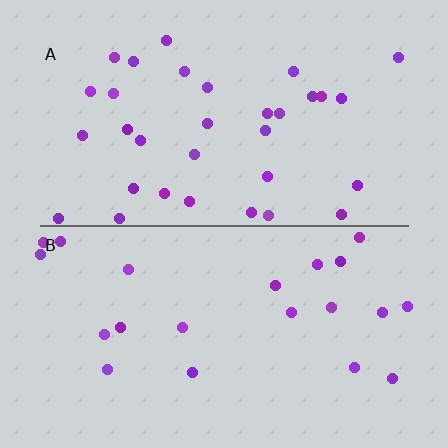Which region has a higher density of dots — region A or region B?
A (the top).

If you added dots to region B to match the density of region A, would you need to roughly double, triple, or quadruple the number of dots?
Approximately double.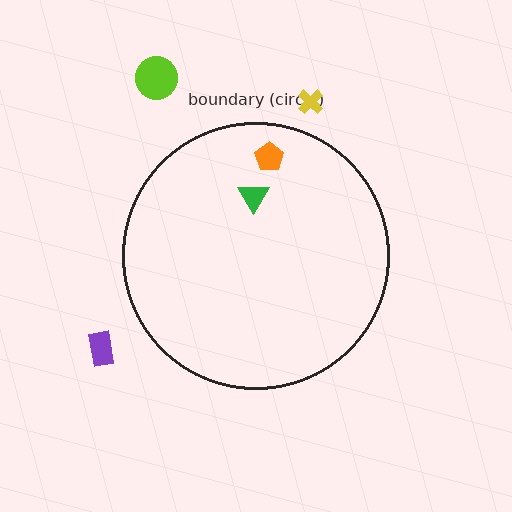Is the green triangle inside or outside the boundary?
Inside.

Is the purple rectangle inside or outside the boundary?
Outside.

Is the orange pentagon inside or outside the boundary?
Inside.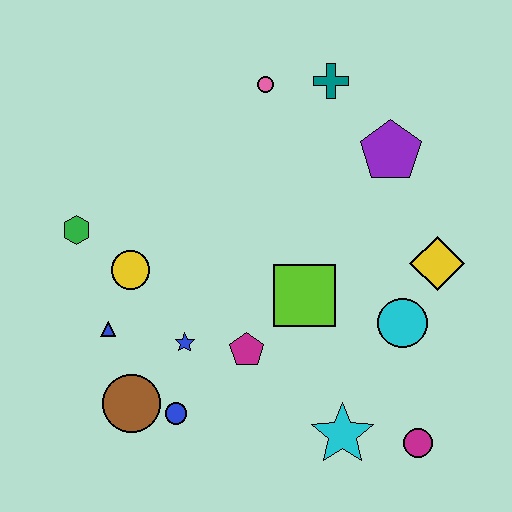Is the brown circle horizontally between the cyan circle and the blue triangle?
Yes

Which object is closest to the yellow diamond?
The cyan circle is closest to the yellow diamond.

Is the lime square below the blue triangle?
No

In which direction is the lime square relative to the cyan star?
The lime square is above the cyan star.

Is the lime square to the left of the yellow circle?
No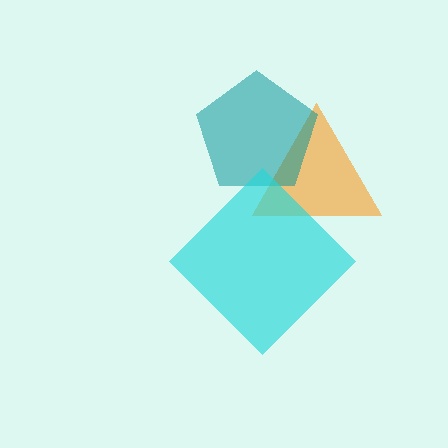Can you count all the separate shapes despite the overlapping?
Yes, there are 3 separate shapes.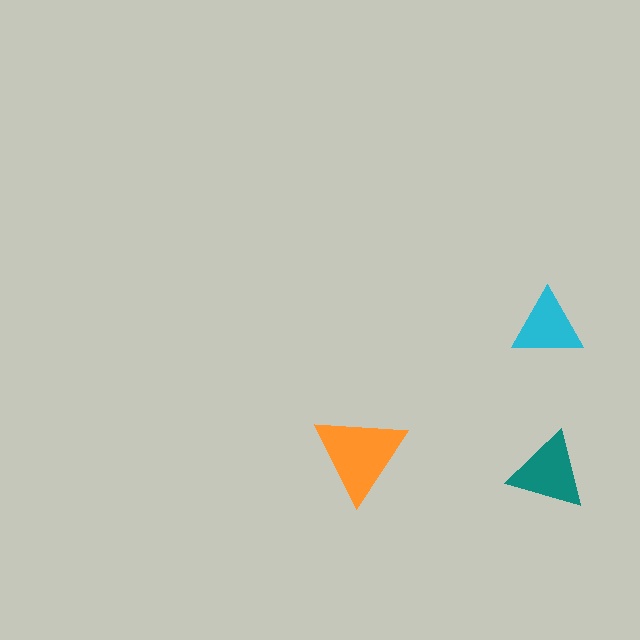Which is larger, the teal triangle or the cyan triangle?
The teal one.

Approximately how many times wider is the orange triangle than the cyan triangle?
About 1.5 times wider.